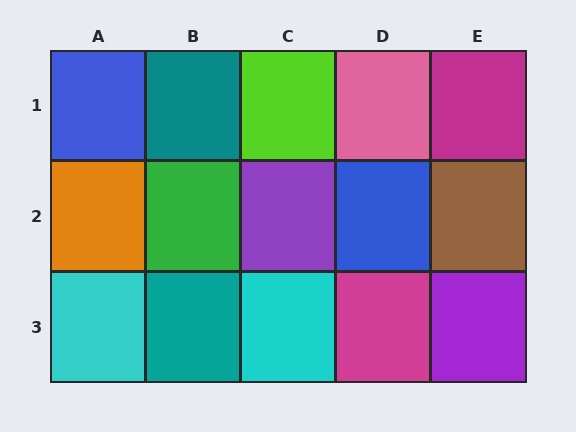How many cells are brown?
1 cell is brown.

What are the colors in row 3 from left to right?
Cyan, teal, cyan, magenta, purple.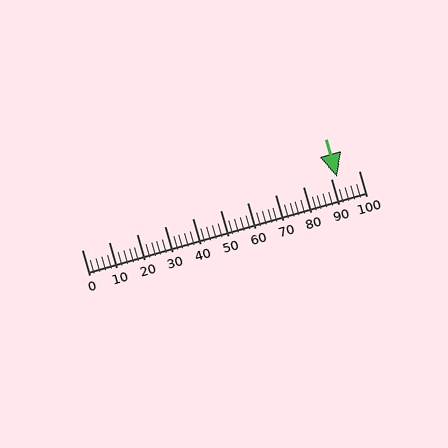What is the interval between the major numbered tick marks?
The major tick marks are spaced 10 units apart.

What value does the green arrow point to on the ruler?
The green arrow points to approximately 92.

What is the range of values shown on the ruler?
The ruler shows values from 0 to 100.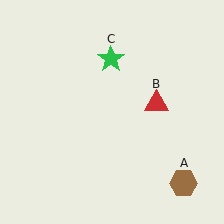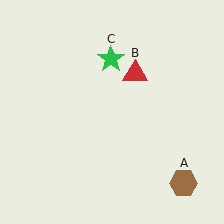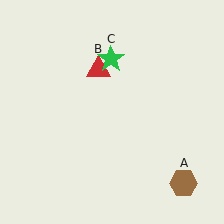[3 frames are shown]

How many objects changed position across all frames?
1 object changed position: red triangle (object B).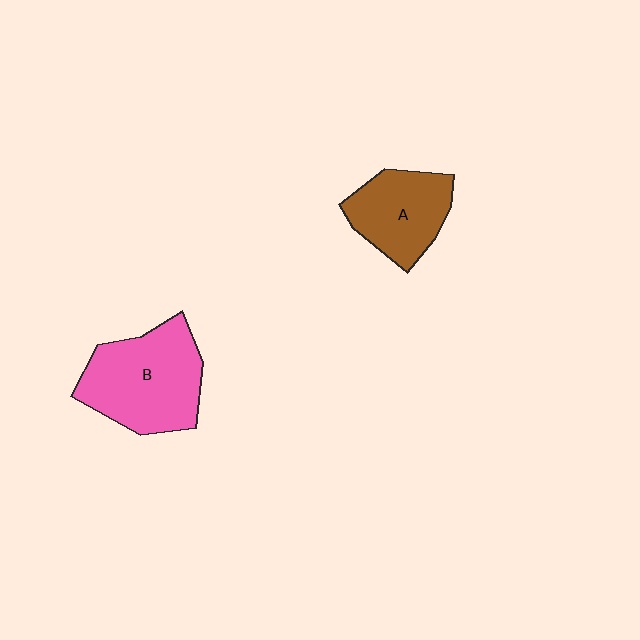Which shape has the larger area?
Shape B (pink).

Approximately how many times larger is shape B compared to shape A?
Approximately 1.4 times.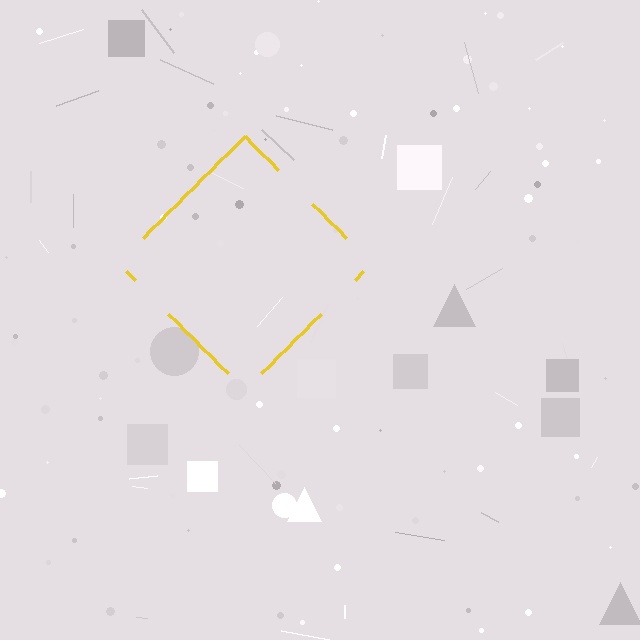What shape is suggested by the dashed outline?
The dashed outline suggests a diamond.